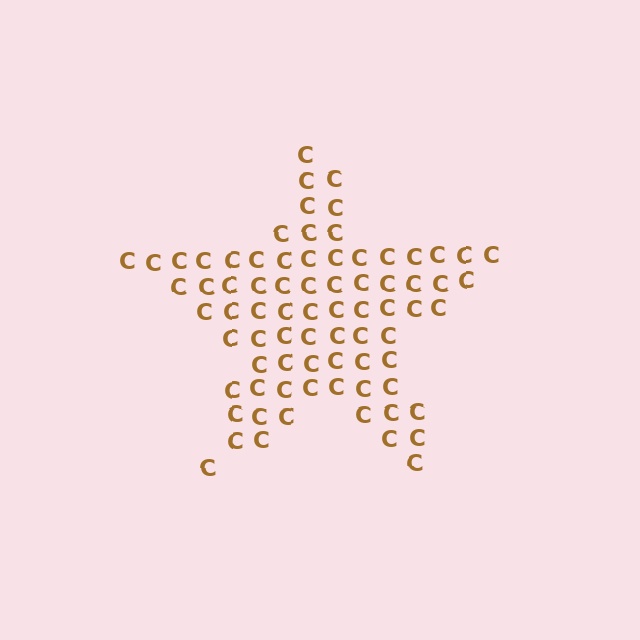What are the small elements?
The small elements are letter C's.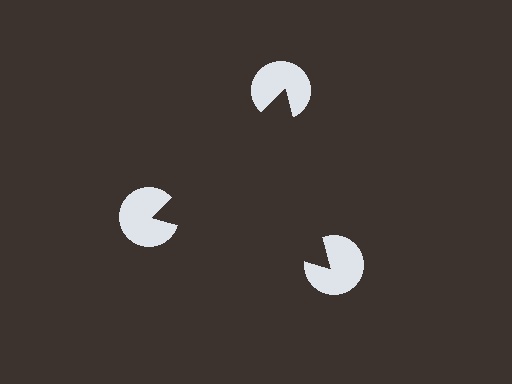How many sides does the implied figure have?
3 sides.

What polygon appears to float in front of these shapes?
An illusory triangle — its edges are inferred from the aligned wedge cuts in the pac-man discs, not physically drawn.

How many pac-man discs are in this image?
There are 3 — one at each vertex of the illusory triangle.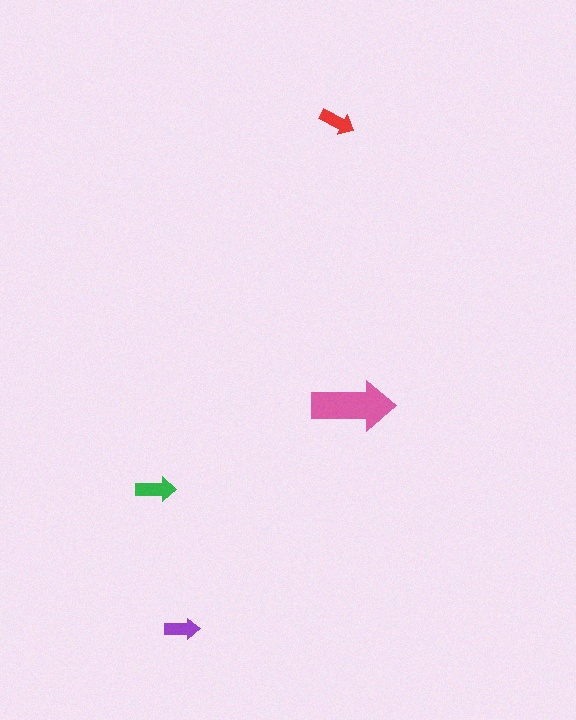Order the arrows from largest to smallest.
the pink one, the green one, the red one, the purple one.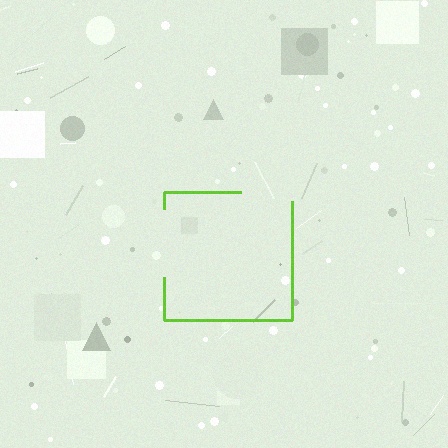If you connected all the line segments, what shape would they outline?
They would outline a square.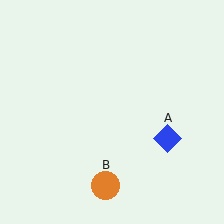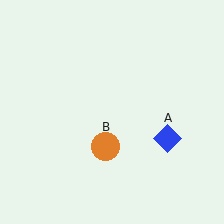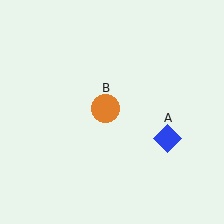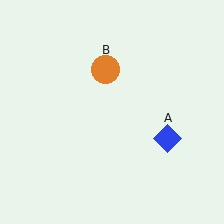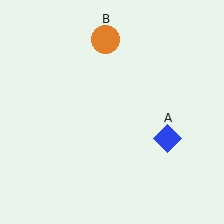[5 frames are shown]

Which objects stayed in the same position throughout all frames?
Blue diamond (object A) remained stationary.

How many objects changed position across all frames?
1 object changed position: orange circle (object B).